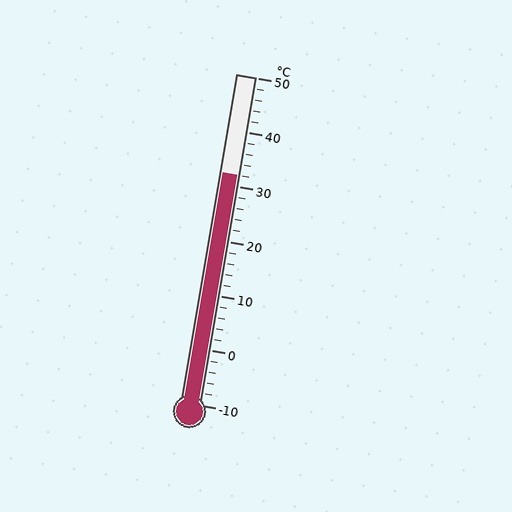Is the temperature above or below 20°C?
The temperature is above 20°C.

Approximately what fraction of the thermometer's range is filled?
The thermometer is filled to approximately 70% of its range.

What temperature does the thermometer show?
The thermometer shows approximately 32°C.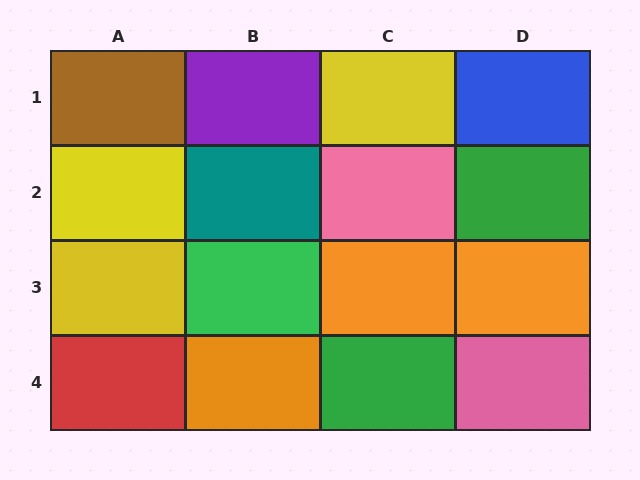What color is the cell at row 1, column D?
Blue.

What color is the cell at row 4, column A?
Red.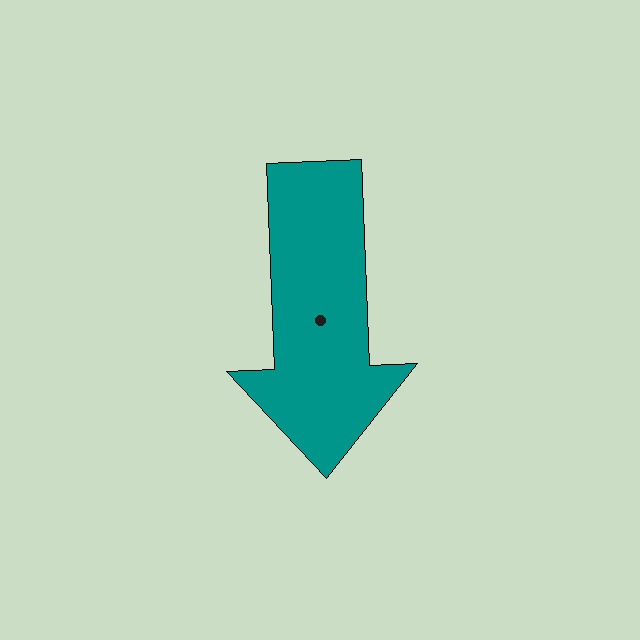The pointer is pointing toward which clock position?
Roughly 6 o'clock.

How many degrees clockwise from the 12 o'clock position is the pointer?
Approximately 178 degrees.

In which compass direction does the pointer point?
South.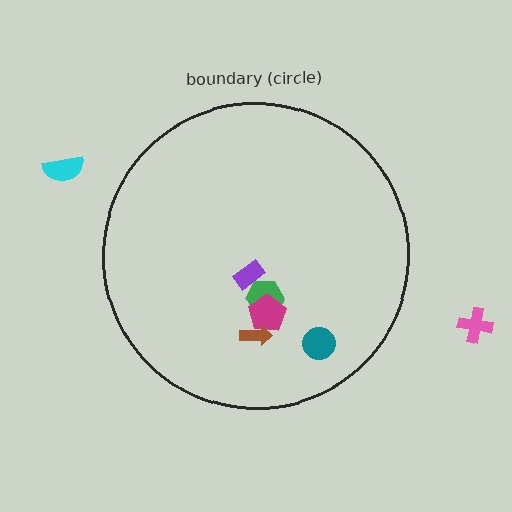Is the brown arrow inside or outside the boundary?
Inside.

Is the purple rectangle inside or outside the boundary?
Inside.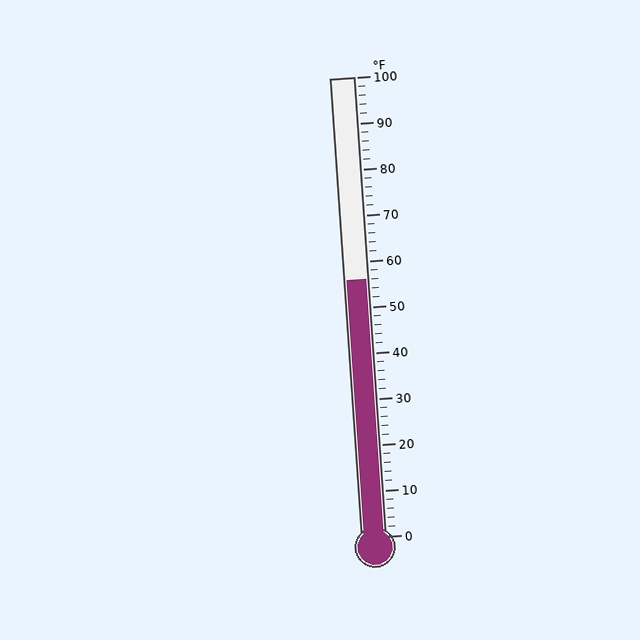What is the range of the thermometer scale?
The thermometer scale ranges from 0°F to 100°F.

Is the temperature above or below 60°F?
The temperature is below 60°F.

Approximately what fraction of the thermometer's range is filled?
The thermometer is filled to approximately 55% of its range.